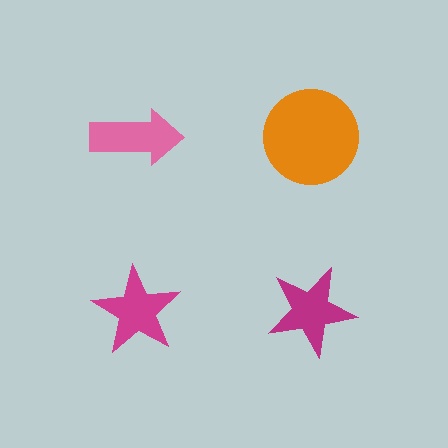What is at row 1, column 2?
An orange circle.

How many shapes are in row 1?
2 shapes.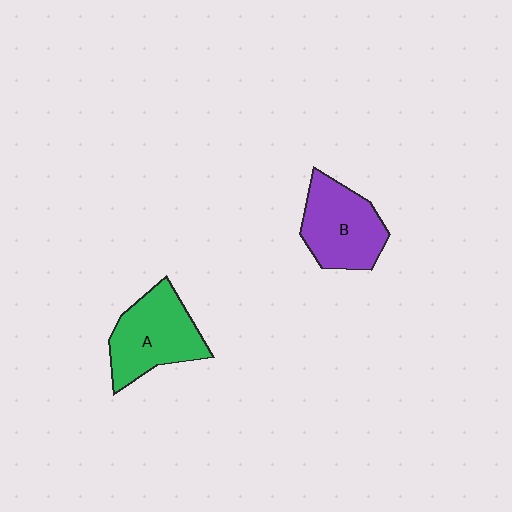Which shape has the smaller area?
Shape B (purple).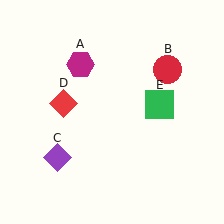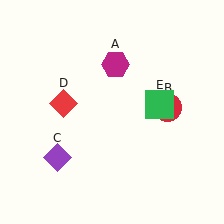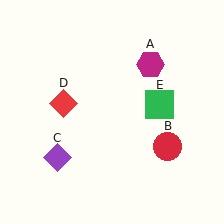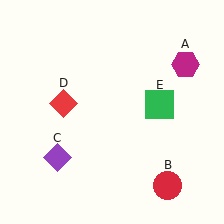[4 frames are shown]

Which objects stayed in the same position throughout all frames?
Purple diamond (object C) and red diamond (object D) and green square (object E) remained stationary.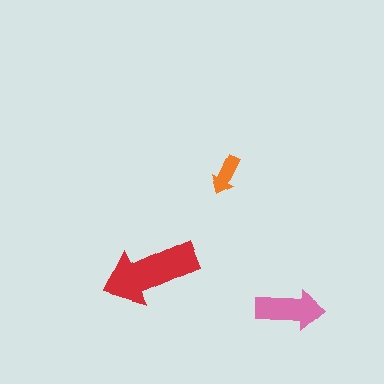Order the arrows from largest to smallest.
the red one, the pink one, the orange one.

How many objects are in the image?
There are 3 objects in the image.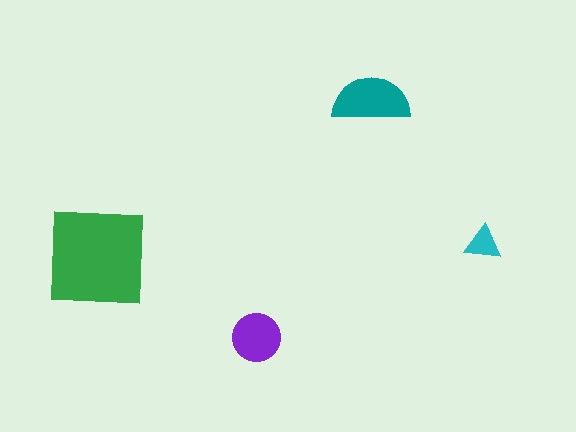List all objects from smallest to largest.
The cyan triangle, the purple circle, the teal semicircle, the green square.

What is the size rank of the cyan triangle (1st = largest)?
4th.